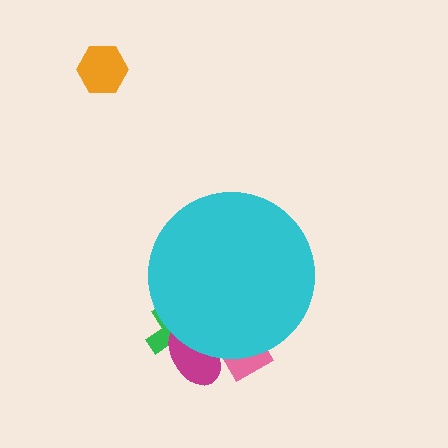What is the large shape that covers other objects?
A cyan circle.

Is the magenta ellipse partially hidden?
Yes, the magenta ellipse is partially hidden behind the cyan circle.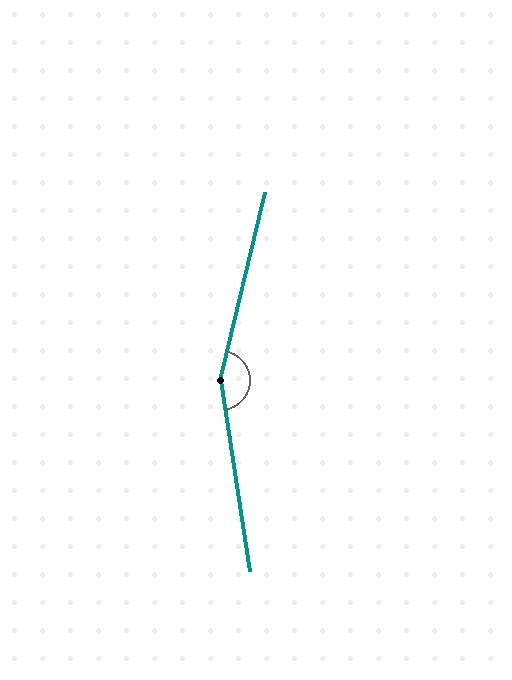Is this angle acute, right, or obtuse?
It is obtuse.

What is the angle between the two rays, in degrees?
Approximately 158 degrees.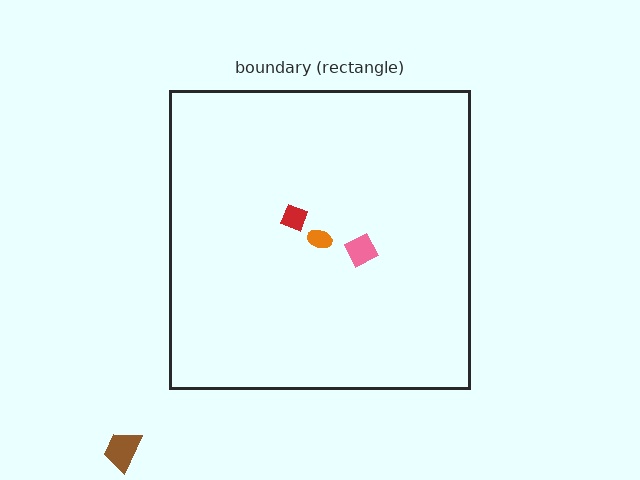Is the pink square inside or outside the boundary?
Inside.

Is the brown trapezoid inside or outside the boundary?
Outside.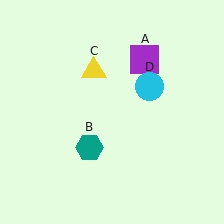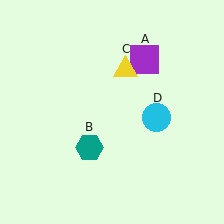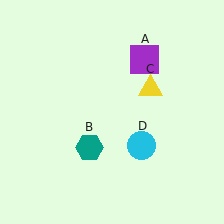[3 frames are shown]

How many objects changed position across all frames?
2 objects changed position: yellow triangle (object C), cyan circle (object D).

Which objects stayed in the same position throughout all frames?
Purple square (object A) and teal hexagon (object B) remained stationary.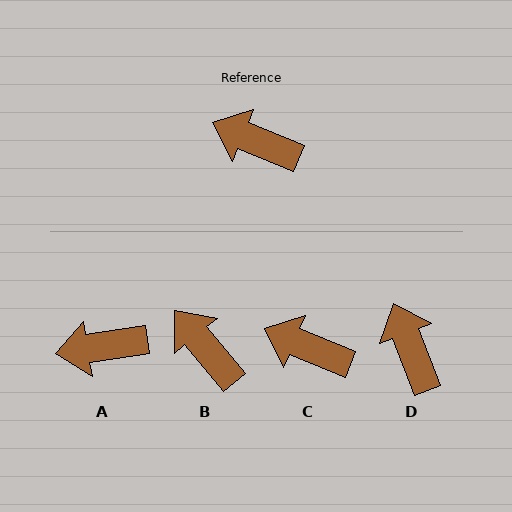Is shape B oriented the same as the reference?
No, it is off by about 28 degrees.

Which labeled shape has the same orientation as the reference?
C.